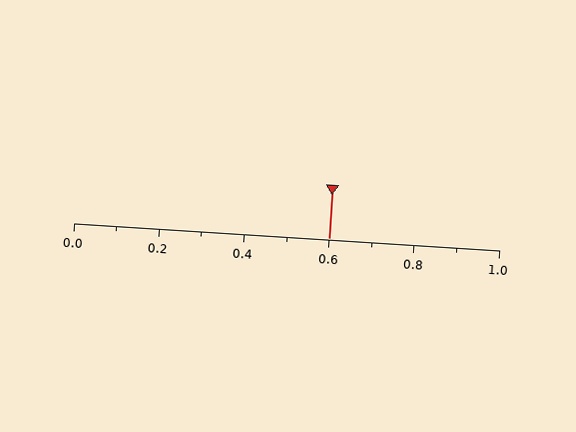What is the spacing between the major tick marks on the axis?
The major ticks are spaced 0.2 apart.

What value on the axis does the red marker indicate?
The marker indicates approximately 0.6.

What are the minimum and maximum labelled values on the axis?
The axis runs from 0.0 to 1.0.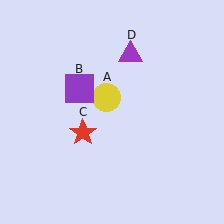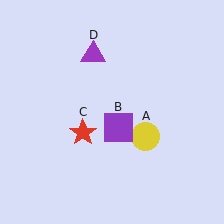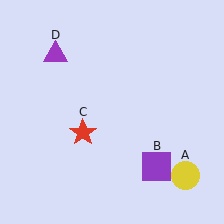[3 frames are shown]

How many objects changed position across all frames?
3 objects changed position: yellow circle (object A), purple square (object B), purple triangle (object D).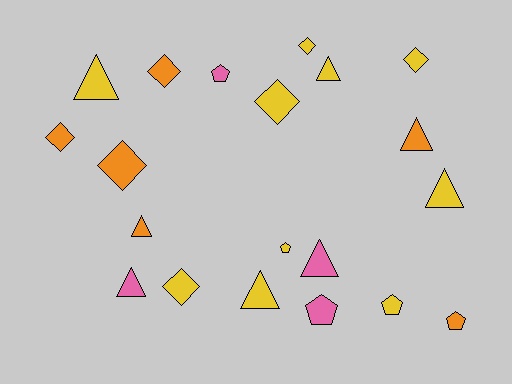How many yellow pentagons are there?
There are 2 yellow pentagons.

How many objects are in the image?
There are 20 objects.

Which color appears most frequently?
Yellow, with 10 objects.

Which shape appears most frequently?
Triangle, with 8 objects.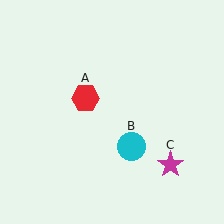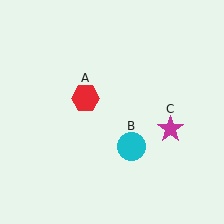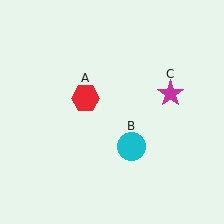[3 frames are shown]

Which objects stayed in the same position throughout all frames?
Red hexagon (object A) and cyan circle (object B) remained stationary.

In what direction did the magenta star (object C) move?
The magenta star (object C) moved up.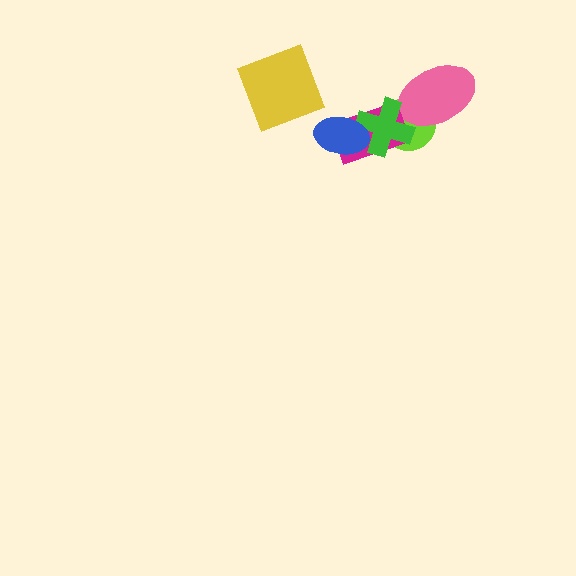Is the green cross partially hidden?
Yes, it is partially covered by another shape.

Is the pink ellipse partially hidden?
Yes, it is partially covered by another shape.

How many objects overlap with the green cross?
4 objects overlap with the green cross.